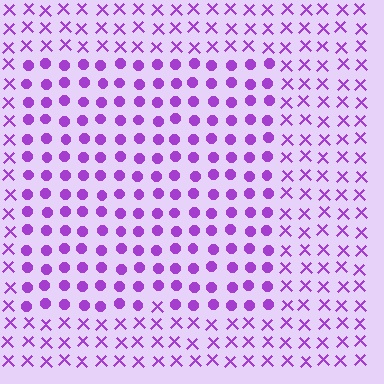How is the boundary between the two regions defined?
The boundary is defined by a change in element shape: circles inside vs. X marks outside. All elements share the same color and spacing.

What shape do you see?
I see a rectangle.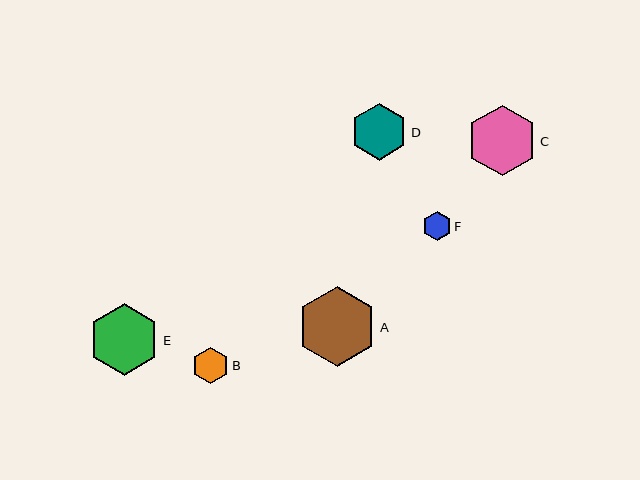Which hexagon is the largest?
Hexagon A is the largest with a size of approximately 80 pixels.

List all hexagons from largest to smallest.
From largest to smallest: A, E, C, D, B, F.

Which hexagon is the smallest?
Hexagon F is the smallest with a size of approximately 29 pixels.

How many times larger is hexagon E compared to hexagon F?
Hexagon E is approximately 2.5 times the size of hexagon F.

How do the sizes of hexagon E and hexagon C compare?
Hexagon E and hexagon C are approximately the same size.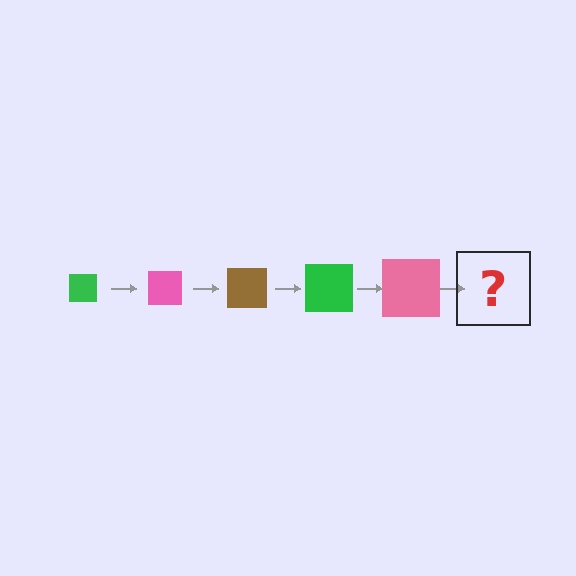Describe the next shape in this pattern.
It should be a brown square, larger than the previous one.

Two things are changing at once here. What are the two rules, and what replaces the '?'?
The two rules are that the square grows larger each step and the color cycles through green, pink, and brown. The '?' should be a brown square, larger than the previous one.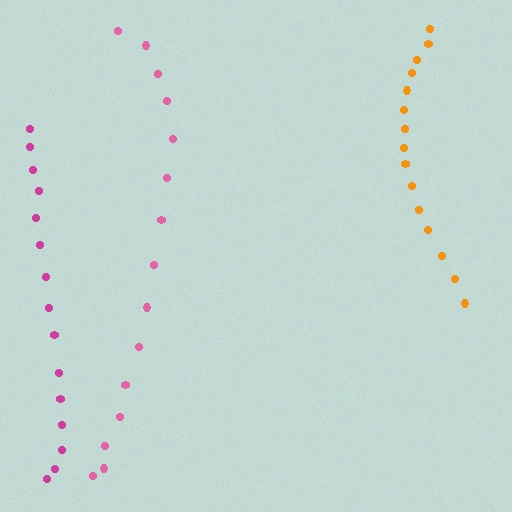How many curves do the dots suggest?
There are 3 distinct paths.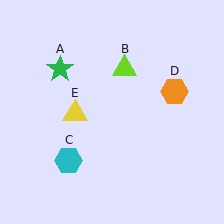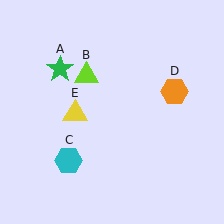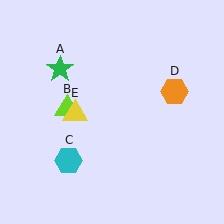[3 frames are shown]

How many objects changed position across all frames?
1 object changed position: lime triangle (object B).